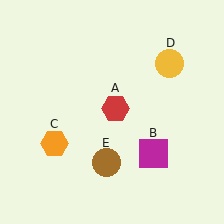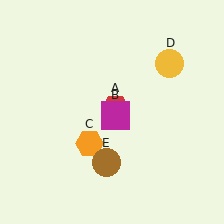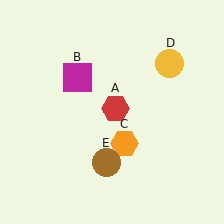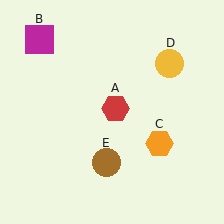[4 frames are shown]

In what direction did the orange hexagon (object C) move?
The orange hexagon (object C) moved right.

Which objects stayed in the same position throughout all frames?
Red hexagon (object A) and yellow circle (object D) and brown circle (object E) remained stationary.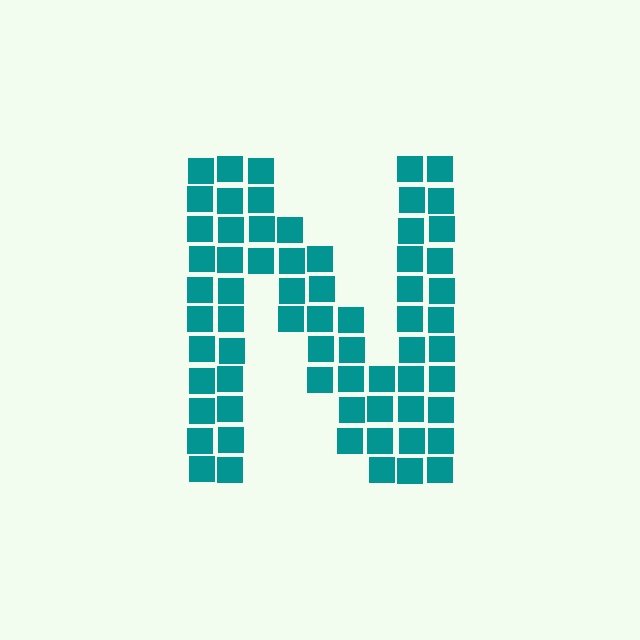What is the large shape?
The large shape is the letter N.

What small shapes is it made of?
It is made of small squares.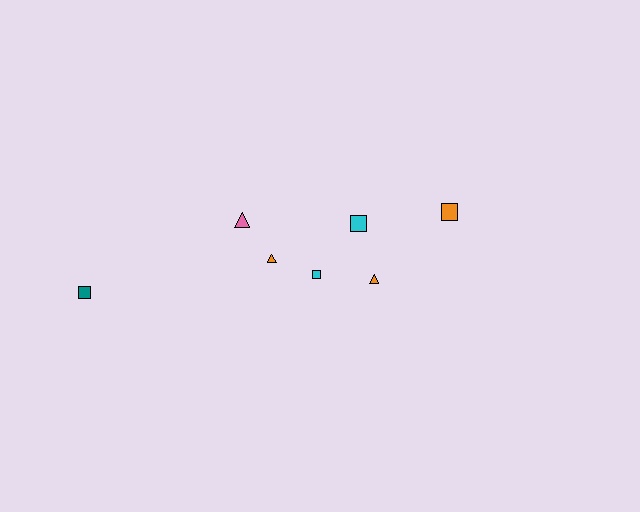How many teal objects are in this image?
There is 1 teal object.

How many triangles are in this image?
There are 3 triangles.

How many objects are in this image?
There are 7 objects.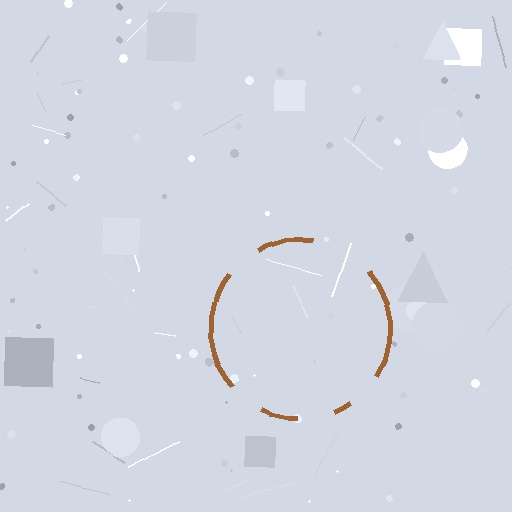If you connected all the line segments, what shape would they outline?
They would outline a circle.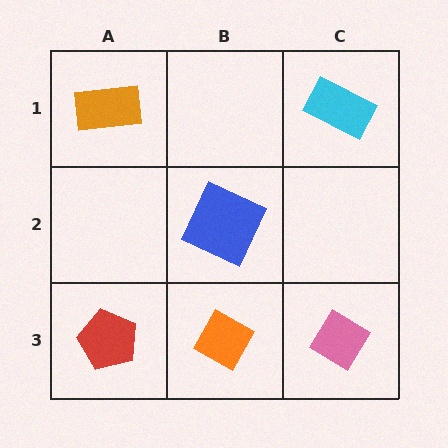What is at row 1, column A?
An orange rectangle.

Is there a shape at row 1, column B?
No, that cell is empty.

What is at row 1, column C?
A cyan rectangle.